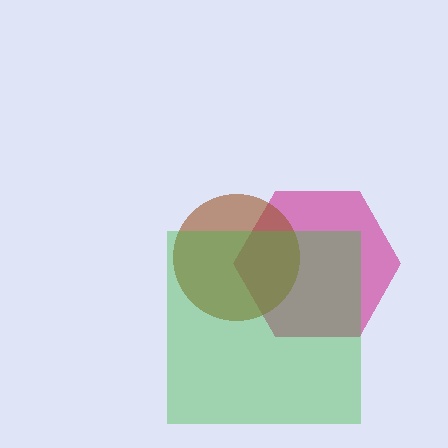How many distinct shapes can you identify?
There are 3 distinct shapes: a magenta hexagon, a brown circle, a green square.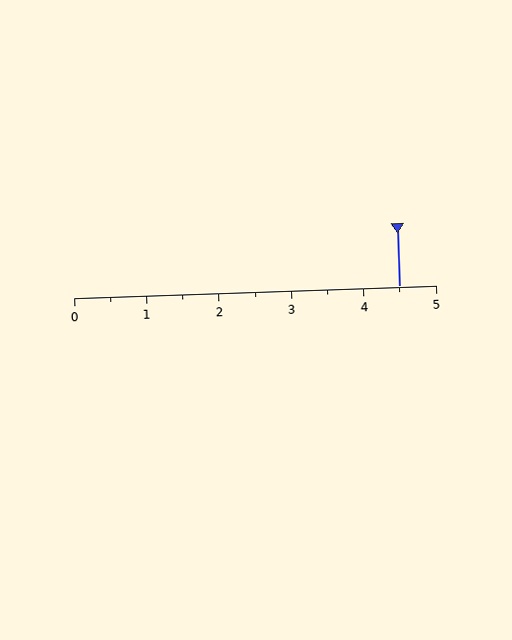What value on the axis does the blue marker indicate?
The marker indicates approximately 4.5.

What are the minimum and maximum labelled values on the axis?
The axis runs from 0 to 5.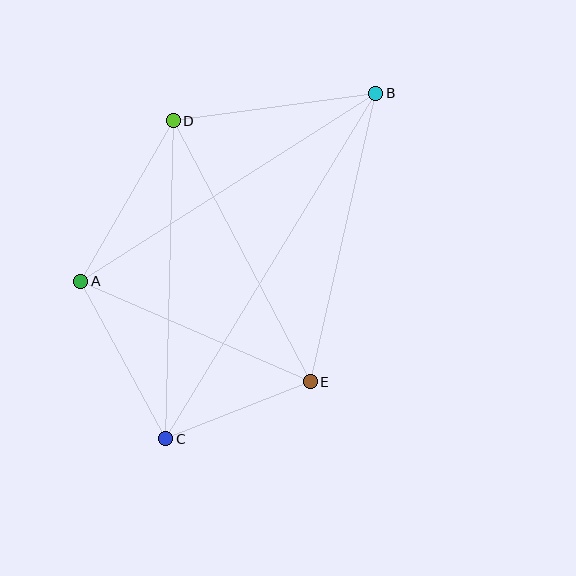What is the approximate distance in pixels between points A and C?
The distance between A and C is approximately 179 pixels.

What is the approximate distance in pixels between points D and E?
The distance between D and E is approximately 295 pixels.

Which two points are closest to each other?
Points C and E are closest to each other.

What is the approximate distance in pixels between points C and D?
The distance between C and D is approximately 318 pixels.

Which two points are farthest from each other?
Points B and C are farthest from each other.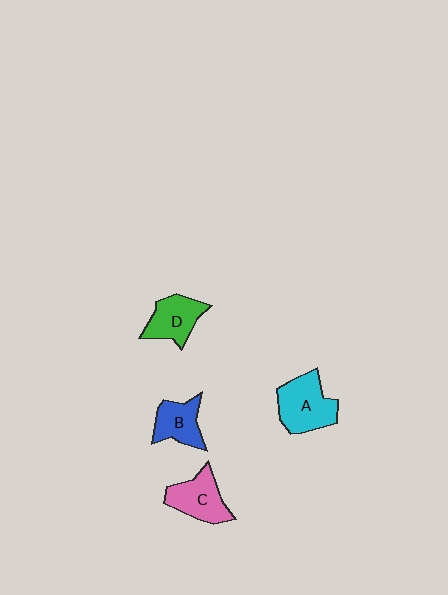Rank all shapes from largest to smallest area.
From largest to smallest: A (cyan), C (pink), D (green), B (blue).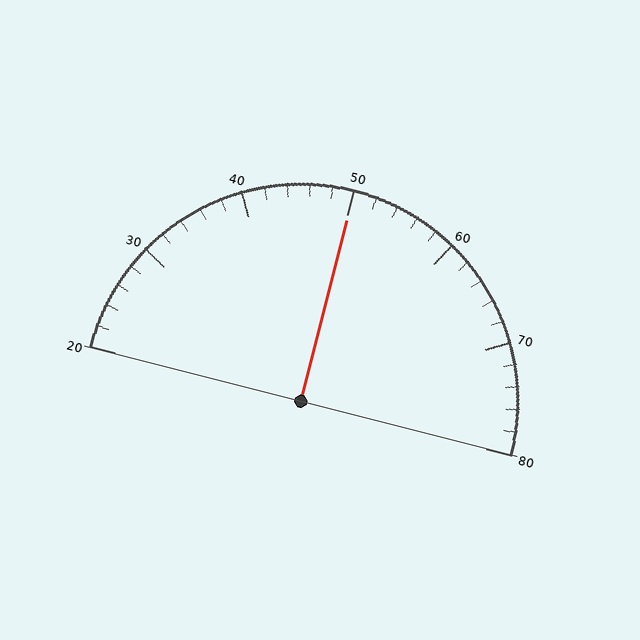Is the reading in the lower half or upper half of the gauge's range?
The reading is in the upper half of the range (20 to 80).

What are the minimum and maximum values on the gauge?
The gauge ranges from 20 to 80.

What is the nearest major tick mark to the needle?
The nearest major tick mark is 50.